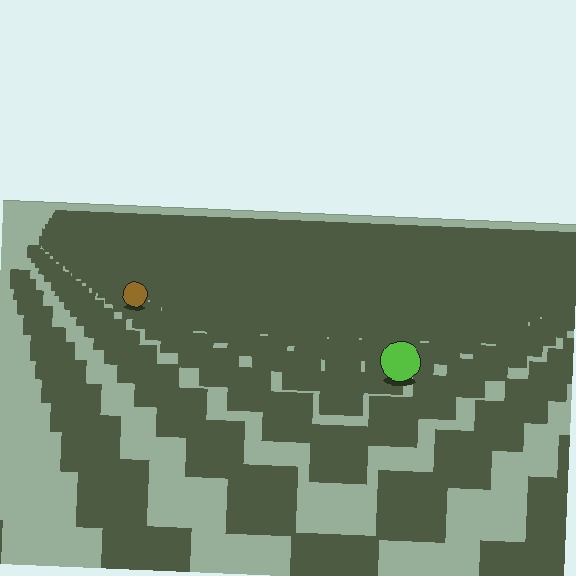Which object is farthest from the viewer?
The brown circle is farthest from the viewer. It appears smaller and the ground texture around it is denser.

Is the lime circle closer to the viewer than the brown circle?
Yes. The lime circle is closer — you can tell from the texture gradient: the ground texture is coarser near it.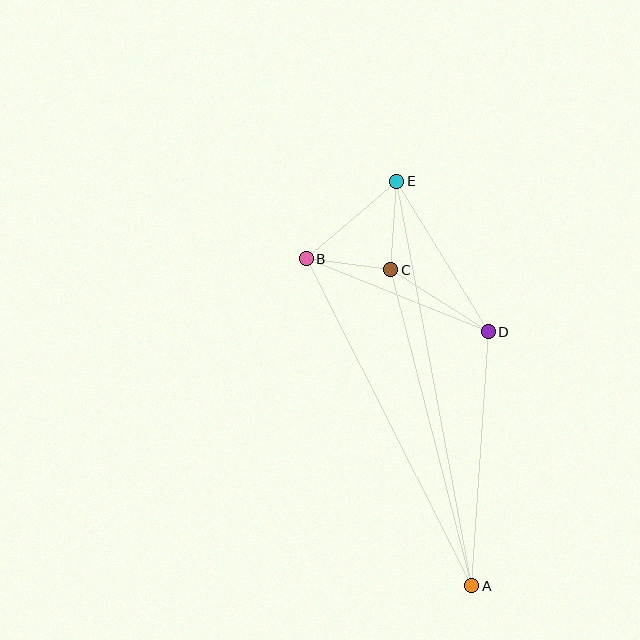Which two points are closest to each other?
Points B and C are closest to each other.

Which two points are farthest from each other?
Points A and E are farthest from each other.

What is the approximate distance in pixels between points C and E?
The distance between C and E is approximately 89 pixels.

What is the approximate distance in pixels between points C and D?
The distance between C and D is approximately 116 pixels.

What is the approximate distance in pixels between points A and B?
The distance between A and B is approximately 366 pixels.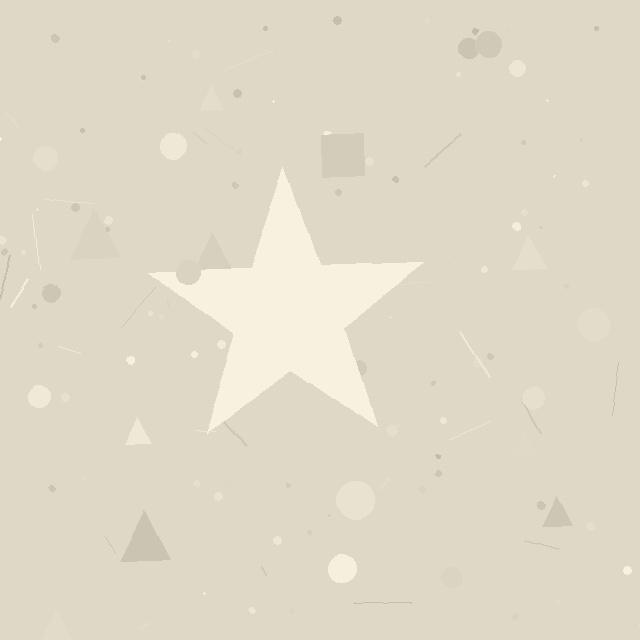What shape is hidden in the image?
A star is hidden in the image.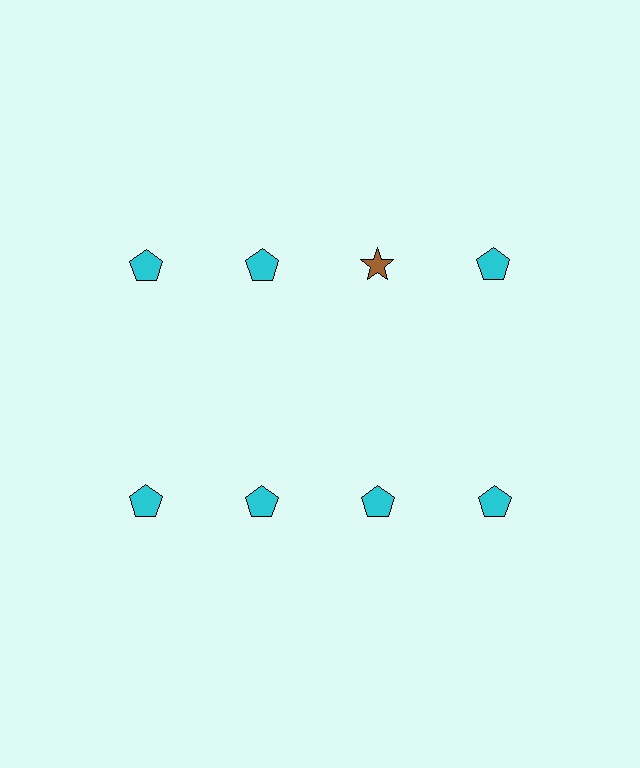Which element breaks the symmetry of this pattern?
The brown star in the top row, center column breaks the symmetry. All other shapes are cyan pentagons.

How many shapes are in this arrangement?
There are 8 shapes arranged in a grid pattern.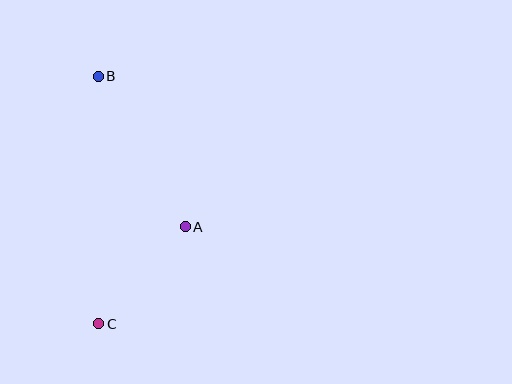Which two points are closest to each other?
Points A and C are closest to each other.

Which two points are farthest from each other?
Points B and C are farthest from each other.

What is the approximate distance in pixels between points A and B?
The distance between A and B is approximately 174 pixels.